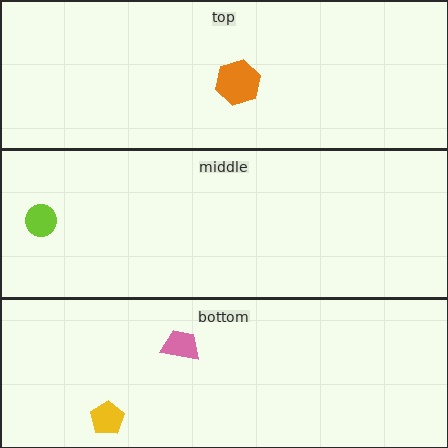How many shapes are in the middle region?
1.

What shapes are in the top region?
The orange hexagon.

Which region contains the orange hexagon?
The top region.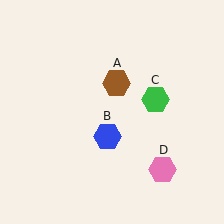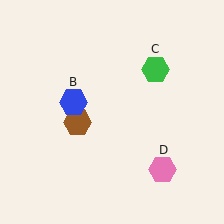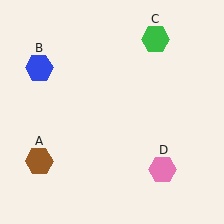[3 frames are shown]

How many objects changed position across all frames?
3 objects changed position: brown hexagon (object A), blue hexagon (object B), green hexagon (object C).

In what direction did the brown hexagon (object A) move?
The brown hexagon (object A) moved down and to the left.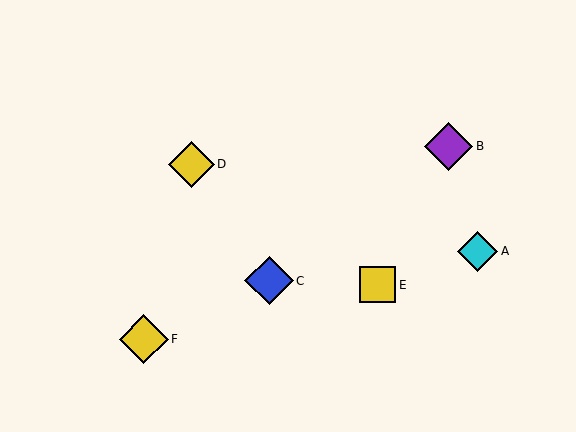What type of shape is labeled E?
Shape E is a yellow square.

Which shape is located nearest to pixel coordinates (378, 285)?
The yellow square (labeled E) at (378, 285) is nearest to that location.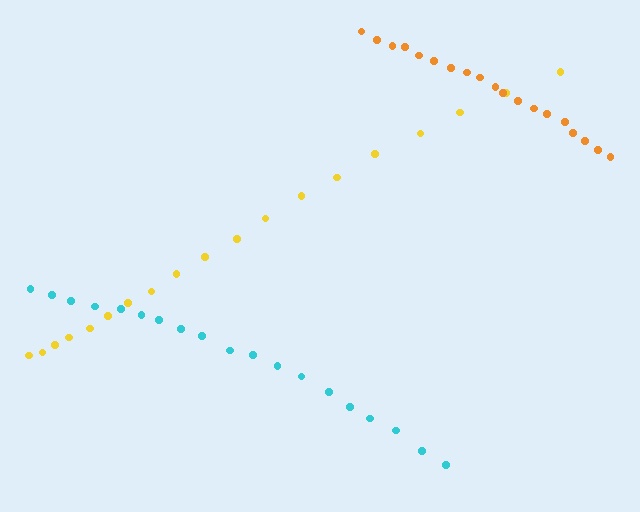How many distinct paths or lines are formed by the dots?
There are 3 distinct paths.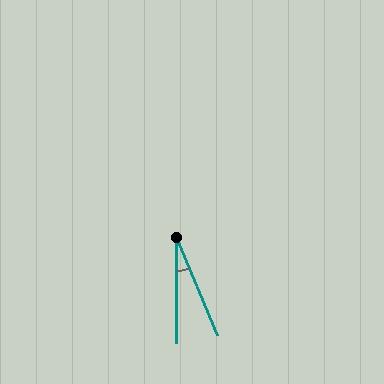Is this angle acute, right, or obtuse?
It is acute.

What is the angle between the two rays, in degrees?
Approximately 23 degrees.